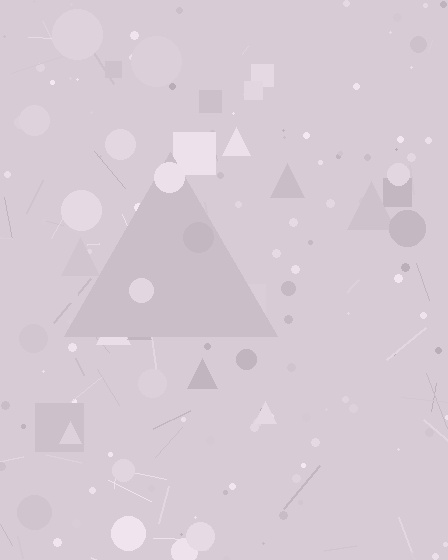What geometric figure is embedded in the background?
A triangle is embedded in the background.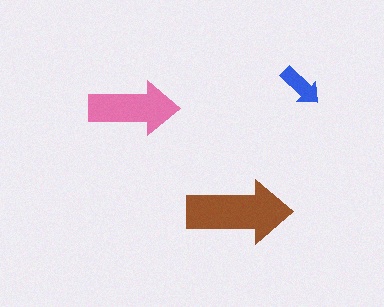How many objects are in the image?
There are 3 objects in the image.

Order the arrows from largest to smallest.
the brown one, the pink one, the blue one.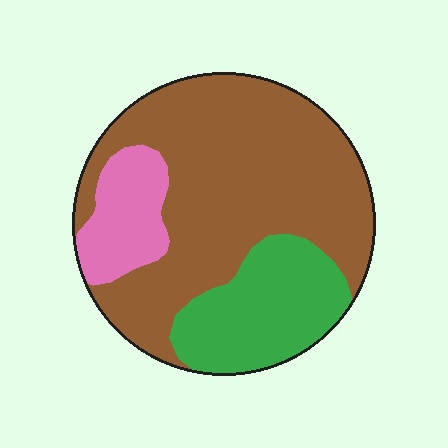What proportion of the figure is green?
Green covers about 25% of the figure.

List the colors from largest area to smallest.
From largest to smallest: brown, green, pink.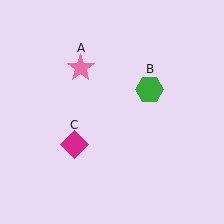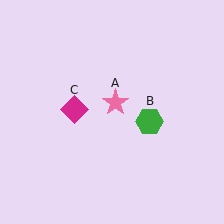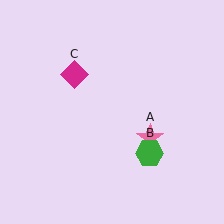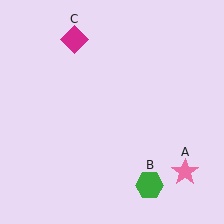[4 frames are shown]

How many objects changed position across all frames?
3 objects changed position: pink star (object A), green hexagon (object B), magenta diamond (object C).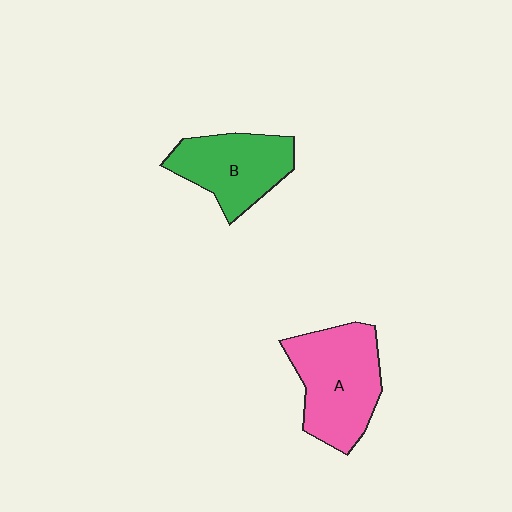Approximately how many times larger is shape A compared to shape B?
Approximately 1.3 times.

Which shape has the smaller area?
Shape B (green).